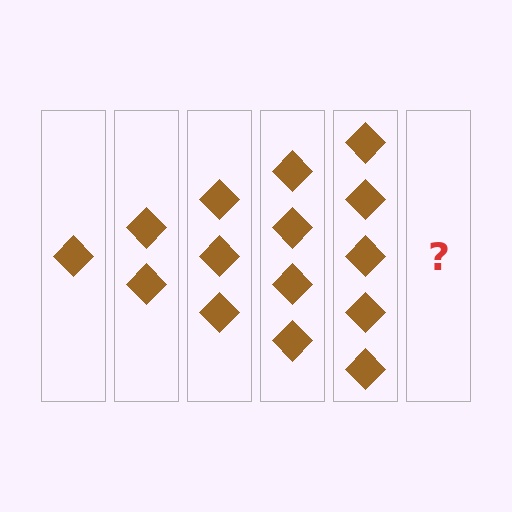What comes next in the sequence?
The next element should be 6 diamonds.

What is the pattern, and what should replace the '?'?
The pattern is that each step adds one more diamond. The '?' should be 6 diamonds.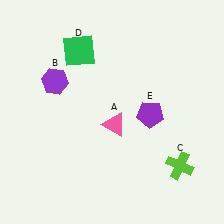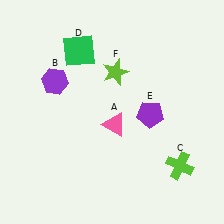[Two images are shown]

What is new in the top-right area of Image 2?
A lime star (F) was added in the top-right area of Image 2.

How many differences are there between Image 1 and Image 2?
There is 1 difference between the two images.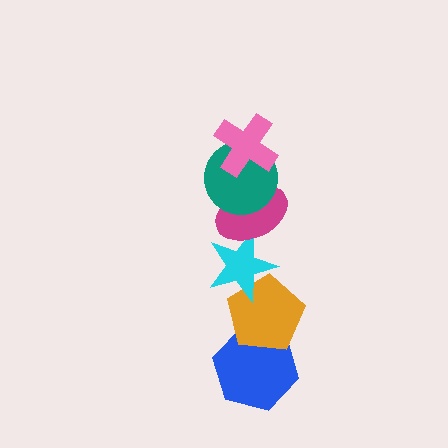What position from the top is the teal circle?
The teal circle is 2nd from the top.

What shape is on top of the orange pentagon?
The cyan star is on top of the orange pentagon.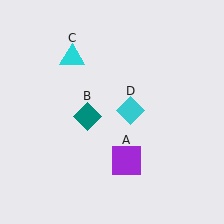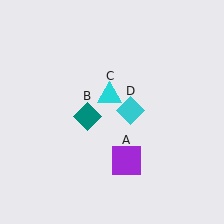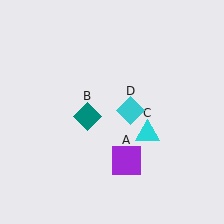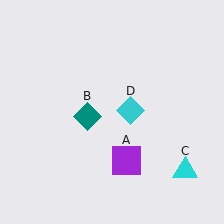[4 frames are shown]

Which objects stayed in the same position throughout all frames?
Purple square (object A) and teal diamond (object B) and cyan diamond (object D) remained stationary.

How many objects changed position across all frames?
1 object changed position: cyan triangle (object C).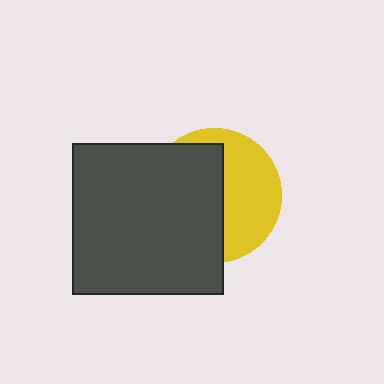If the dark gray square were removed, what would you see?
You would see the complete yellow circle.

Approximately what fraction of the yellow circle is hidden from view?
Roughly 54% of the yellow circle is hidden behind the dark gray square.